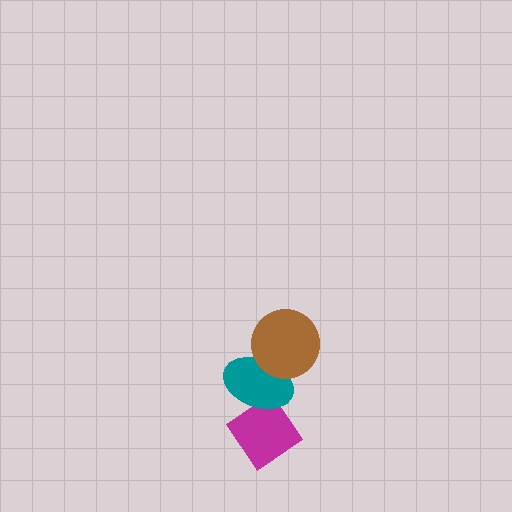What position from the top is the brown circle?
The brown circle is 1st from the top.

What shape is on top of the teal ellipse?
The brown circle is on top of the teal ellipse.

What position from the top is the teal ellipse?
The teal ellipse is 2nd from the top.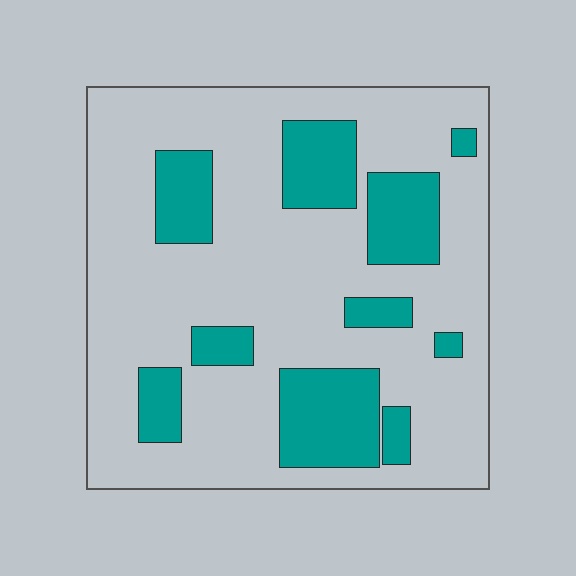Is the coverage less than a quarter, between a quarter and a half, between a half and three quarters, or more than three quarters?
Less than a quarter.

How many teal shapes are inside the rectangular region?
10.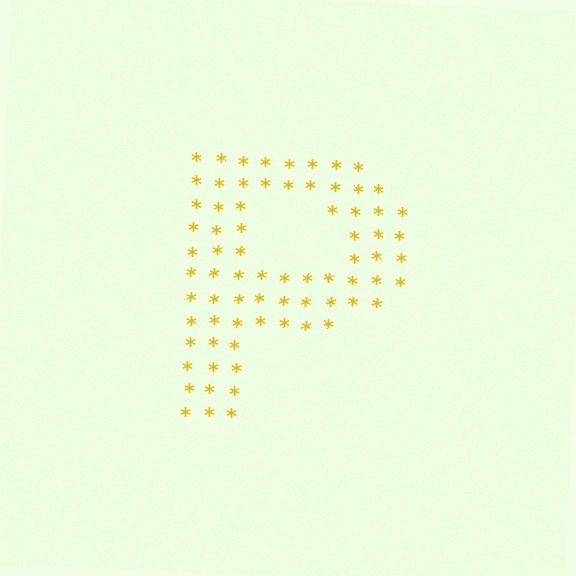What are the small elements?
The small elements are asterisks.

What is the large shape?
The large shape is the letter P.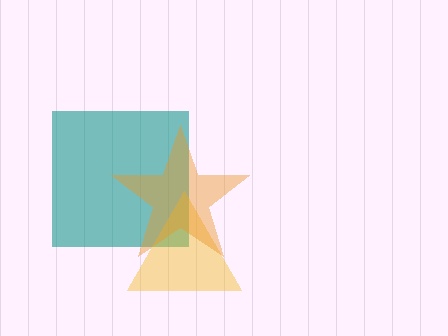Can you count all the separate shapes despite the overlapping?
Yes, there are 3 separate shapes.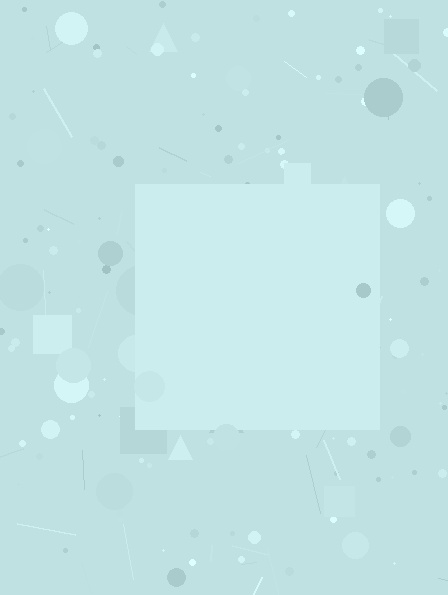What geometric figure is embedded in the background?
A square is embedded in the background.